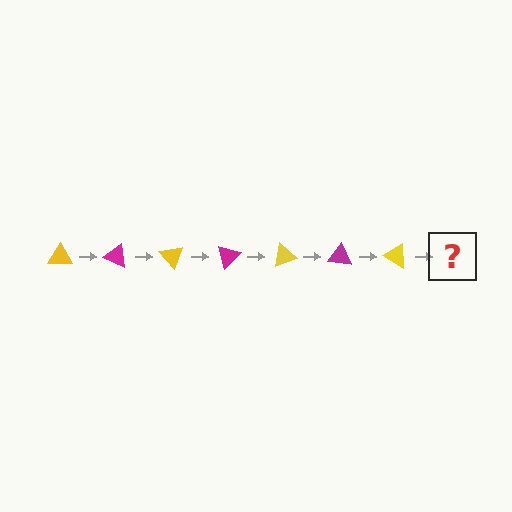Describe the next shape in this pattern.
It should be a magenta triangle, rotated 175 degrees from the start.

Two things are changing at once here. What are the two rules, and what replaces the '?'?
The two rules are that it rotates 25 degrees each step and the color cycles through yellow and magenta. The '?' should be a magenta triangle, rotated 175 degrees from the start.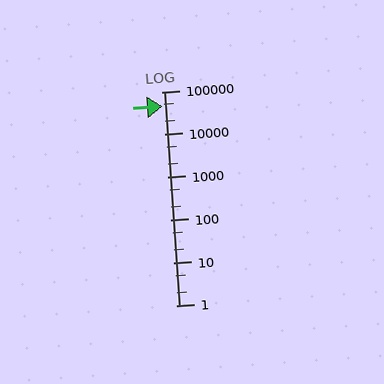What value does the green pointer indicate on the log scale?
The pointer indicates approximately 47000.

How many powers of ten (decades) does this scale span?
The scale spans 5 decades, from 1 to 100000.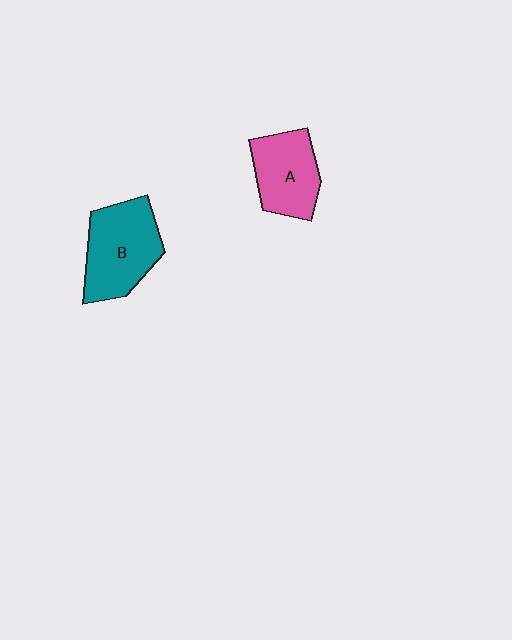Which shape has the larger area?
Shape B (teal).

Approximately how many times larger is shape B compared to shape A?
Approximately 1.2 times.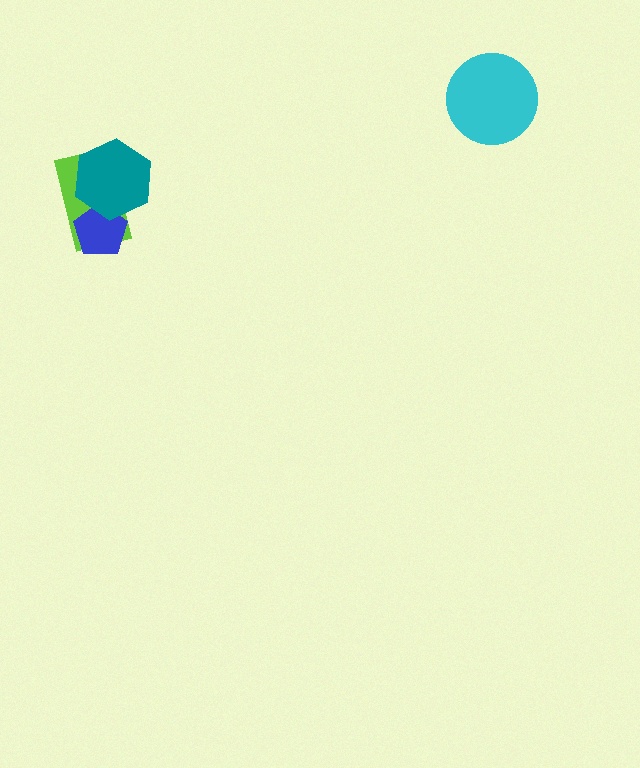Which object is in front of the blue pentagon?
The teal hexagon is in front of the blue pentagon.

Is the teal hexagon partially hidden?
No, no other shape covers it.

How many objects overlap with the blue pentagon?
2 objects overlap with the blue pentagon.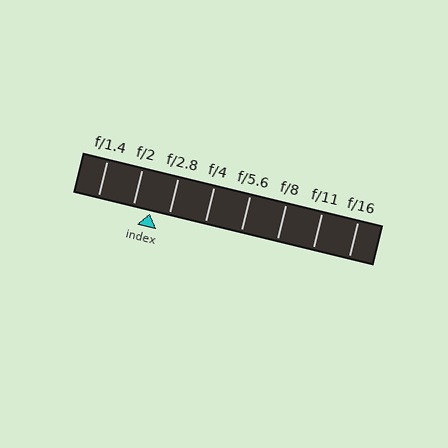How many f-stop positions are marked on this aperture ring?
There are 8 f-stop positions marked.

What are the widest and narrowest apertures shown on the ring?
The widest aperture shown is f/1.4 and the narrowest is f/16.